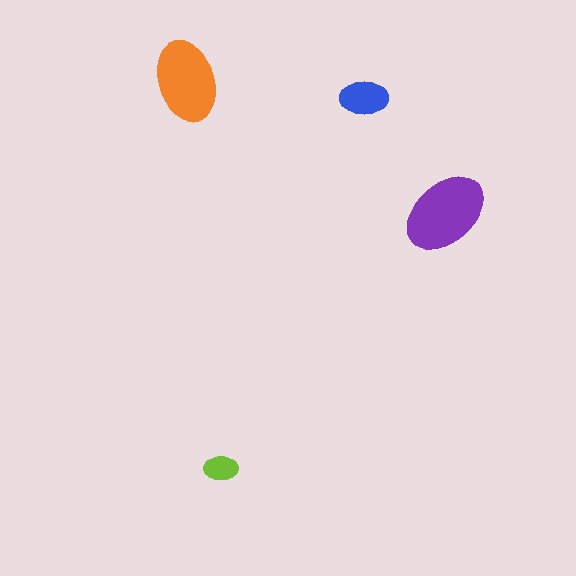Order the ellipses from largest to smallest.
the purple one, the orange one, the blue one, the lime one.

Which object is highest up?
The orange ellipse is topmost.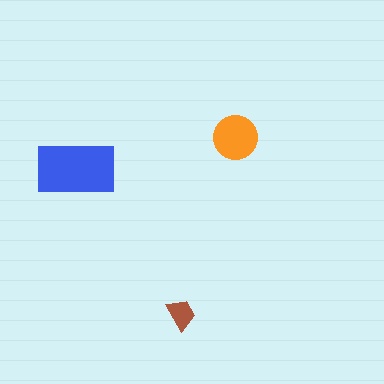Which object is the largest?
The blue rectangle.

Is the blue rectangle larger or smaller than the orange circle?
Larger.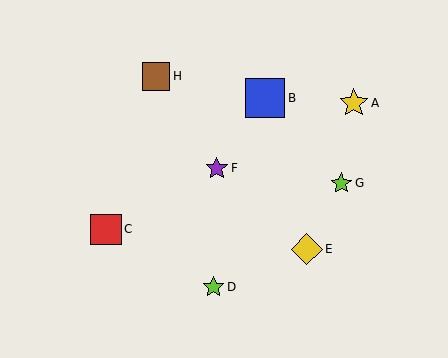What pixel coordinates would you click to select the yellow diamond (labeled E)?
Click at (307, 249) to select the yellow diamond E.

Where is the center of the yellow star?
The center of the yellow star is at (354, 103).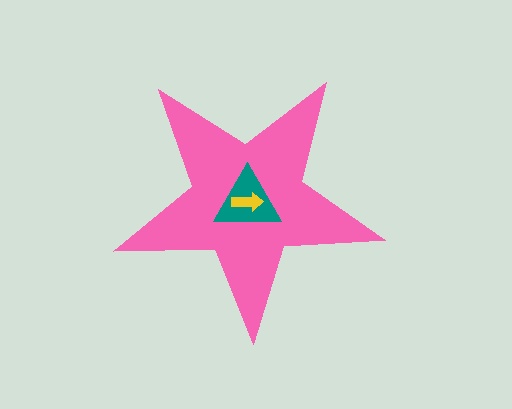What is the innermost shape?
The yellow arrow.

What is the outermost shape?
The pink star.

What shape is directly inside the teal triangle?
The yellow arrow.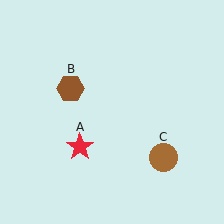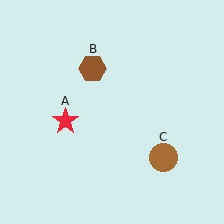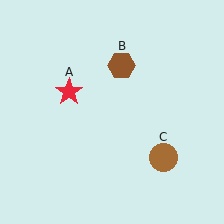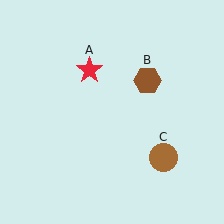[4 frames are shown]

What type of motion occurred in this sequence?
The red star (object A), brown hexagon (object B) rotated clockwise around the center of the scene.